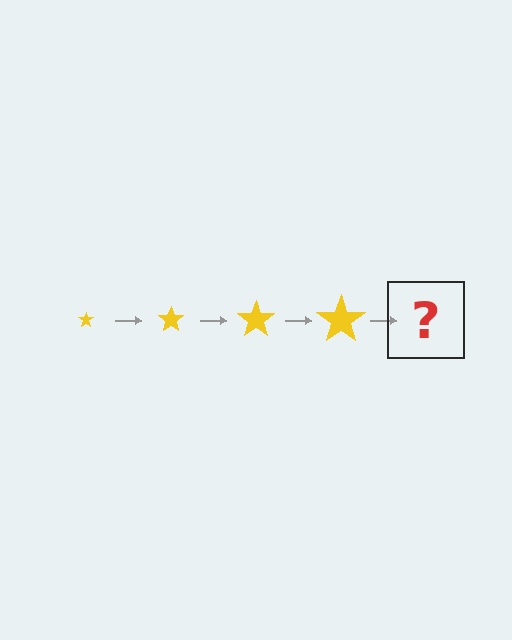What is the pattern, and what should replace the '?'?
The pattern is that the star gets progressively larger each step. The '?' should be a yellow star, larger than the previous one.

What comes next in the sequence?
The next element should be a yellow star, larger than the previous one.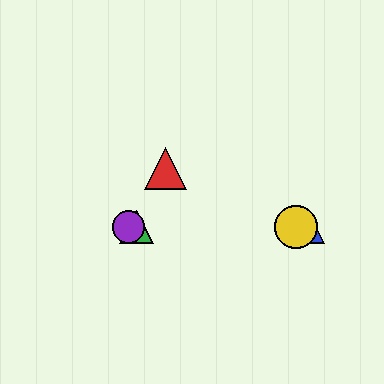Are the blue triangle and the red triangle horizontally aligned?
No, the blue triangle is at y≈227 and the red triangle is at y≈169.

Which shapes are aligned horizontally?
The blue triangle, the green triangle, the yellow circle, the purple circle are aligned horizontally.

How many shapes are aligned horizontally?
4 shapes (the blue triangle, the green triangle, the yellow circle, the purple circle) are aligned horizontally.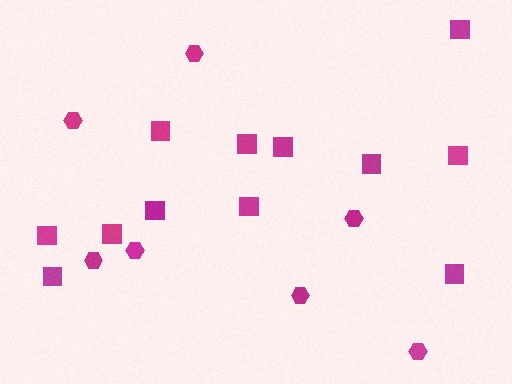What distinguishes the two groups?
There are 2 groups: one group of hexagons (7) and one group of squares (12).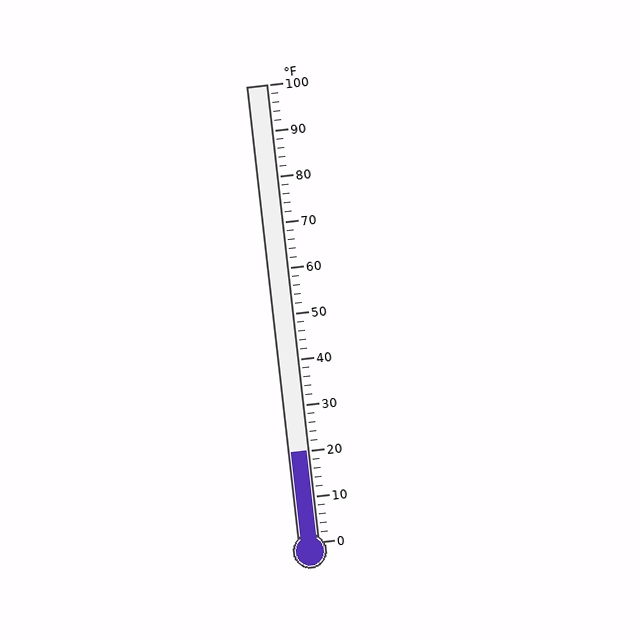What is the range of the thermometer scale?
The thermometer scale ranges from 0°F to 100°F.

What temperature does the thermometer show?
The thermometer shows approximately 20°F.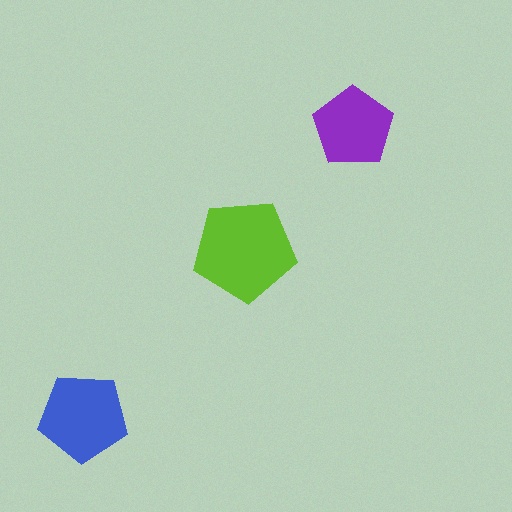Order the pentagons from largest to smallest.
the lime one, the blue one, the purple one.